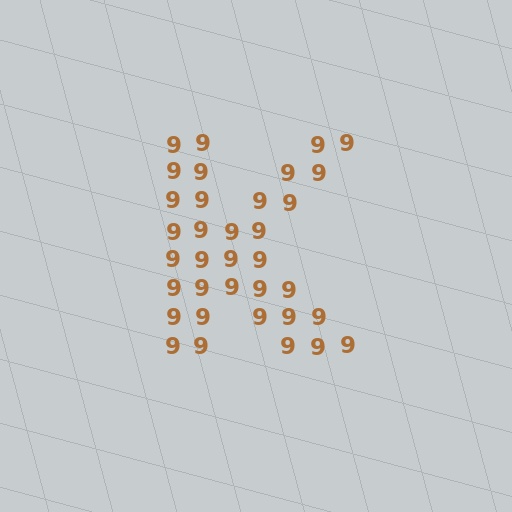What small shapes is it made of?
It is made of small digit 9's.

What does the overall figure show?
The overall figure shows the letter K.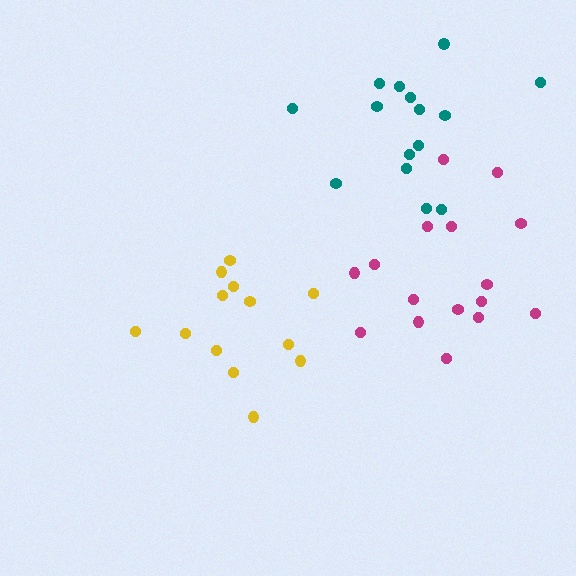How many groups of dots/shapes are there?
There are 3 groups.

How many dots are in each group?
Group 1: 13 dots, Group 2: 15 dots, Group 3: 16 dots (44 total).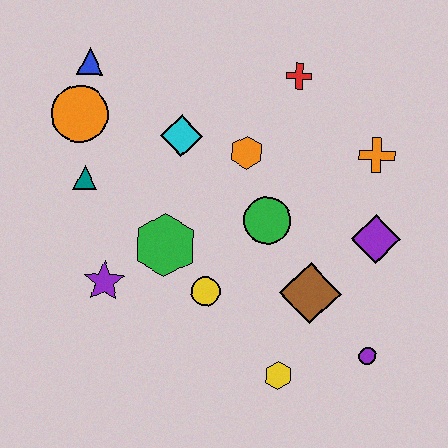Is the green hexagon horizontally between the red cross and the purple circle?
No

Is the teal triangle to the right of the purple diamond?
No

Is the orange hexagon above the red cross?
No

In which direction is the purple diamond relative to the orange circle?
The purple diamond is to the right of the orange circle.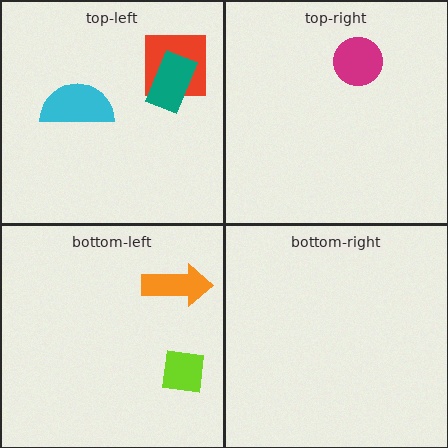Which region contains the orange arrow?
The bottom-left region.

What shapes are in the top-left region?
The red square, the teal rectangle, the cyan semicircle.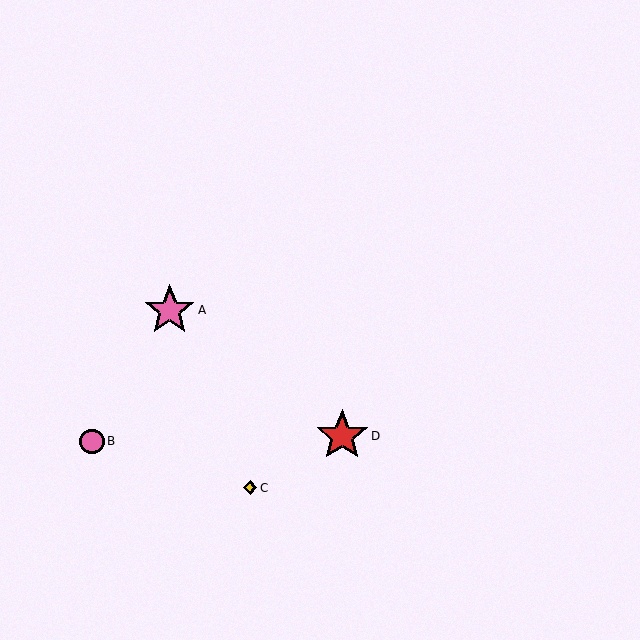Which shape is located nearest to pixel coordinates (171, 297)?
The pink star (labeled A) at (170, 310) is nearest to that location.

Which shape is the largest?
The red star (labeled D) is the largest.